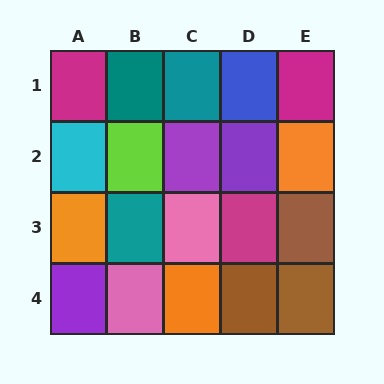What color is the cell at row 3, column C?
Pink.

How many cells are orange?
3 cells are orange.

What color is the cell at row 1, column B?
Teal.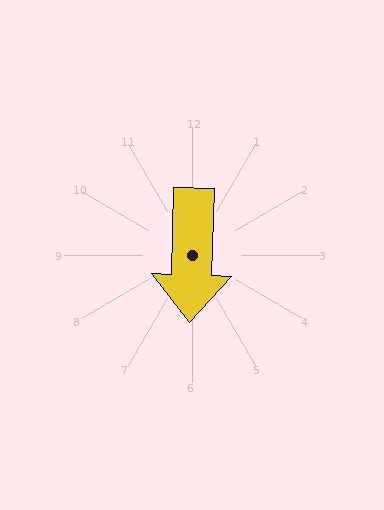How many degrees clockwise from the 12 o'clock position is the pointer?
Approximately 182 degrees.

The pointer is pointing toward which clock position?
Roughly 6 o'clock.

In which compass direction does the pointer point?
South.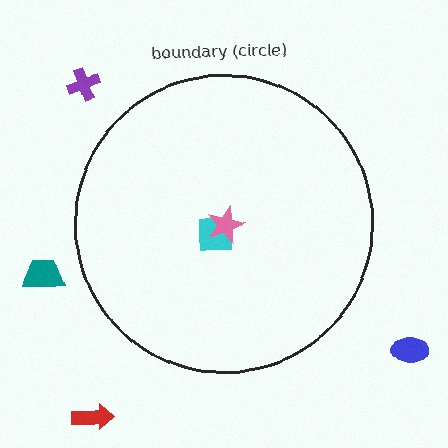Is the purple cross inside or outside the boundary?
Outside.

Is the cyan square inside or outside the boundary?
Inside.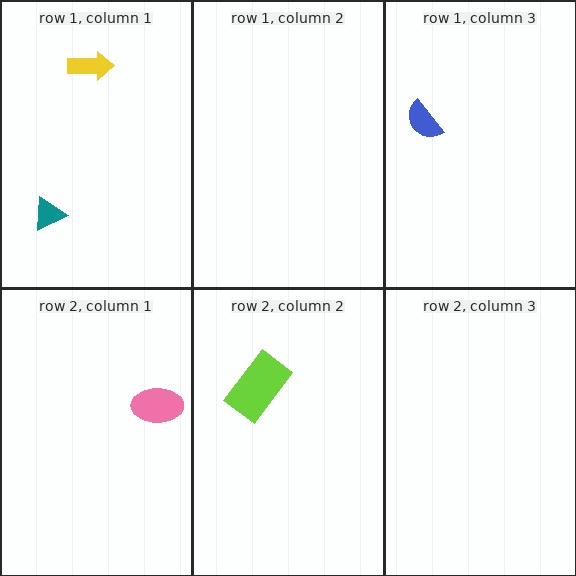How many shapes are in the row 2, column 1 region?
1.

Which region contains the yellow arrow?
The row 1, column 1 region.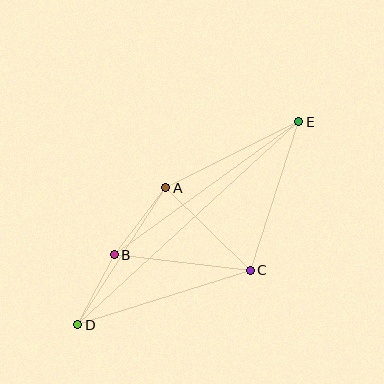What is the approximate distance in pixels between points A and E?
The distance between A and E is approximately 148 pixels.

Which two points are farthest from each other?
Points D and E are farthest from each other.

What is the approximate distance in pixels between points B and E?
The distance between B and E is approximately 228 pixels.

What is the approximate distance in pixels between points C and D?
The distance between C and D is approximately 181 pixels.